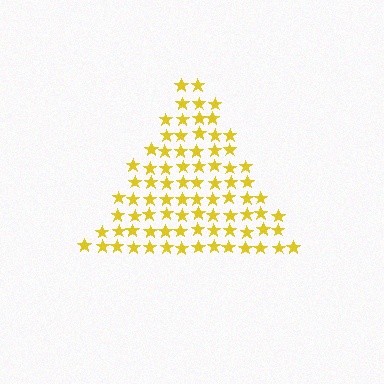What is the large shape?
The large shape is a triangle.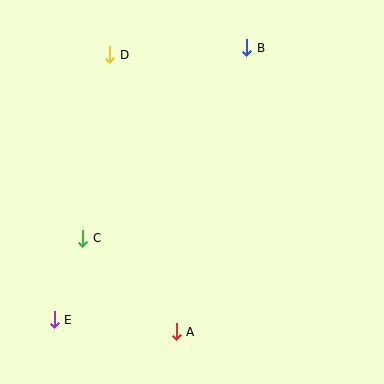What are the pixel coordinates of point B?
Point B is at (247, 48).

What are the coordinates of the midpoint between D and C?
The midpoint between D and C is at (96, 147).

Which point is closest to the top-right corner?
Point B is closest to the top-right corner.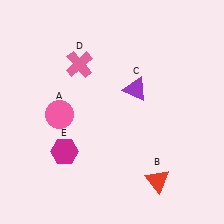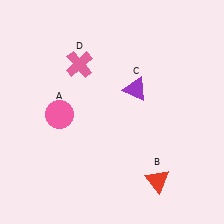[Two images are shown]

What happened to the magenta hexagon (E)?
The magenta hexagon (E) was removed in Image 2. It was in the bottom-left area of Image 1.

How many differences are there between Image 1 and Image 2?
There is 1 difference between the two images.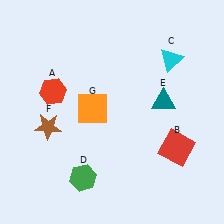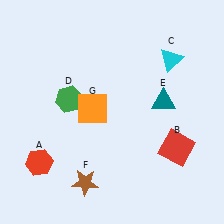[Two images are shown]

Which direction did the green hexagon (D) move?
The green hexagon (D) moved up.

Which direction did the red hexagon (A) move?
The red hexagon (A) moved down.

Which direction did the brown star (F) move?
The brown star (F) moved down.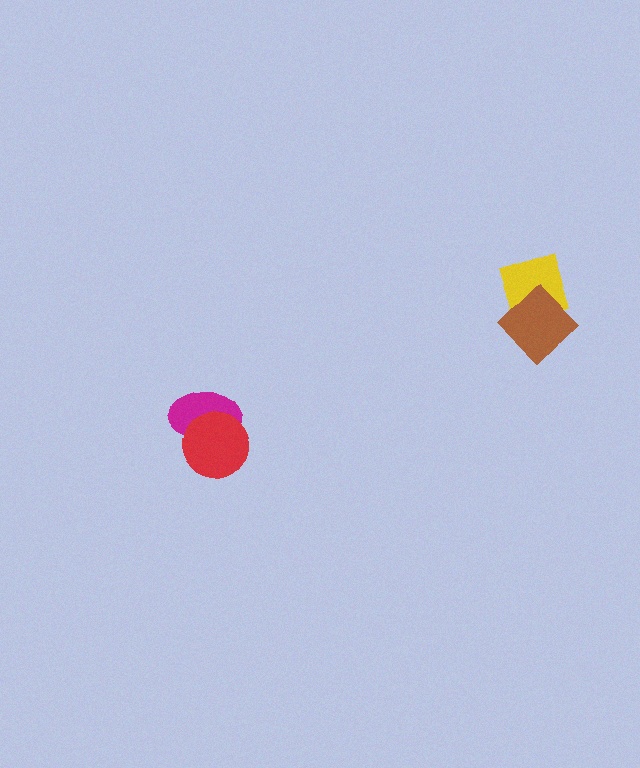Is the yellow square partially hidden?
Yes, it is partially covered by another shape.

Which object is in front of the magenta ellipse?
The red circle is in front of the magenta ellipse.